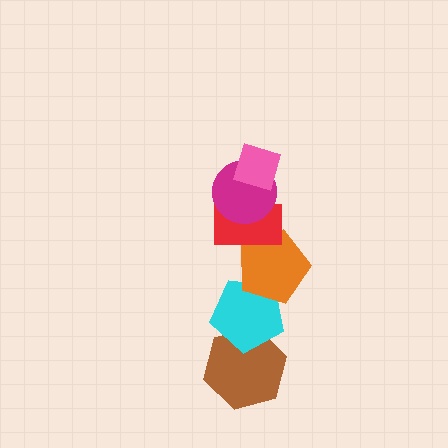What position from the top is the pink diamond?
The pink diamond is 1st from the top.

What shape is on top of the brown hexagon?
The cyan pentagon is on top of the brown hexagon.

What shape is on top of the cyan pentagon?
The orange pentagon is on top of the cyan pentagon.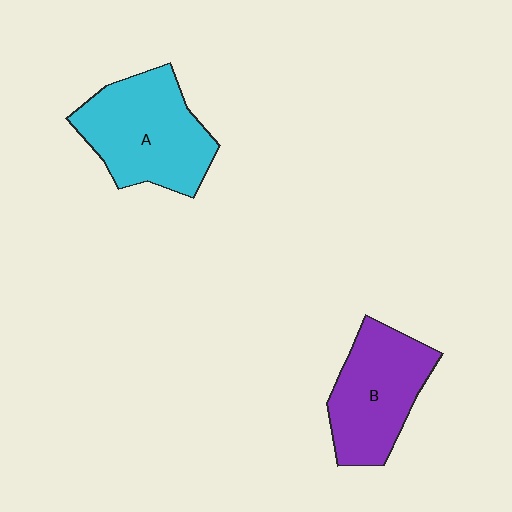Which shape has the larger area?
Shape A (cyan).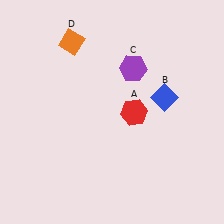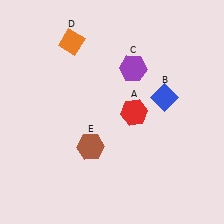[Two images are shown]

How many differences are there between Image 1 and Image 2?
There is 1 difference between the two images.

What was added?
A brown hexagon (E) was added in Image 2.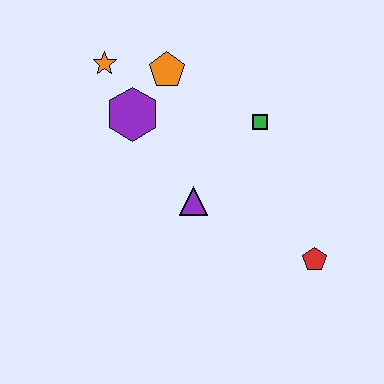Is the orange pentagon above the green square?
Yes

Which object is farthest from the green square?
The orange star is farthest from the green square.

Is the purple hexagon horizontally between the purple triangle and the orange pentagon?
No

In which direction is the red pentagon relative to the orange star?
The red pentagon is to the right of the orange star.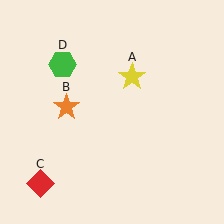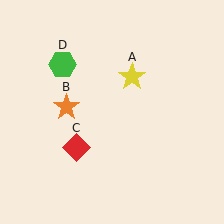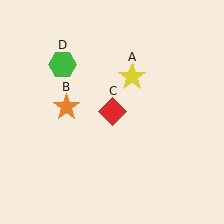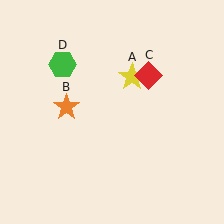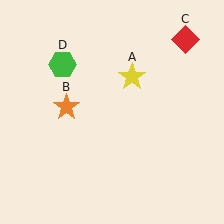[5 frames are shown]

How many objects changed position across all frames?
1 object changed position: red diamond (object C).